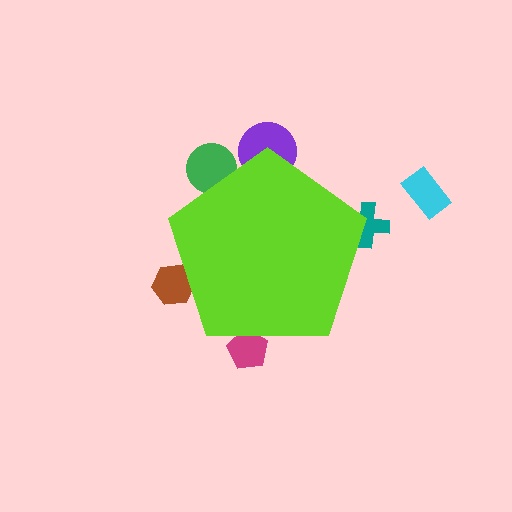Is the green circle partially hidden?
Yes, the green circle is partially hidden behind the lime pentagon.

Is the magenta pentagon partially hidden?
Yes, the magenta pentagon is partially hidden behind the lime pentagon.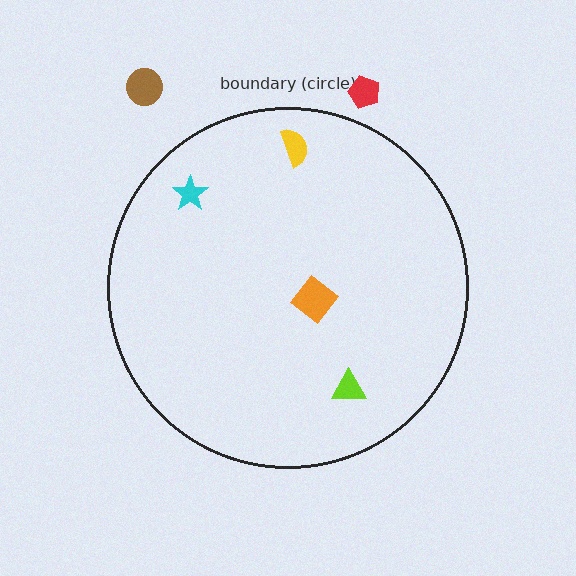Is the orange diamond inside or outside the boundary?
Inside.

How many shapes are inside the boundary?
4 inside, 2 outside.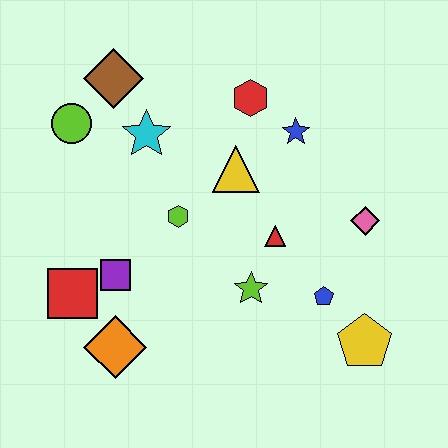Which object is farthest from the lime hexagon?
The yellow pentagon is farthest from the lime hexagon.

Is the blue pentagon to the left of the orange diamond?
No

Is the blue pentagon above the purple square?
No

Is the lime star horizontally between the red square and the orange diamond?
No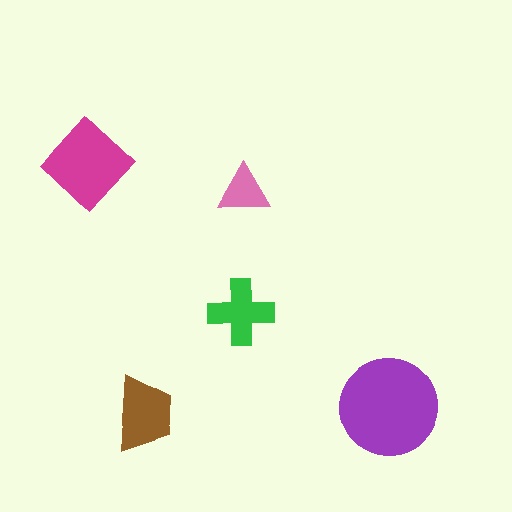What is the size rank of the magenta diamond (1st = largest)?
2nd.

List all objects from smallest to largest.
The pink triangle, the green cross, the brown trapezoid, the magenta diamond, the purple circle.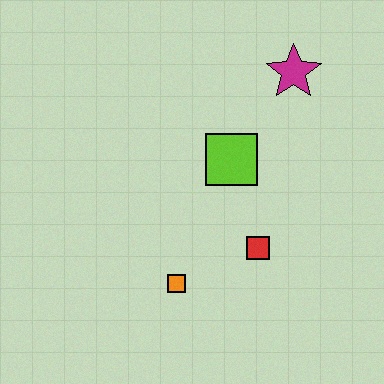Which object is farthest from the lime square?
The orange square is farthest from the lime square.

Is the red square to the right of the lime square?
Yes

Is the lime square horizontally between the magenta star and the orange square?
Yes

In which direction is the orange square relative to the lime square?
The orange square is below the lime square.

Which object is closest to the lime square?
The red square is closest to the lime square.